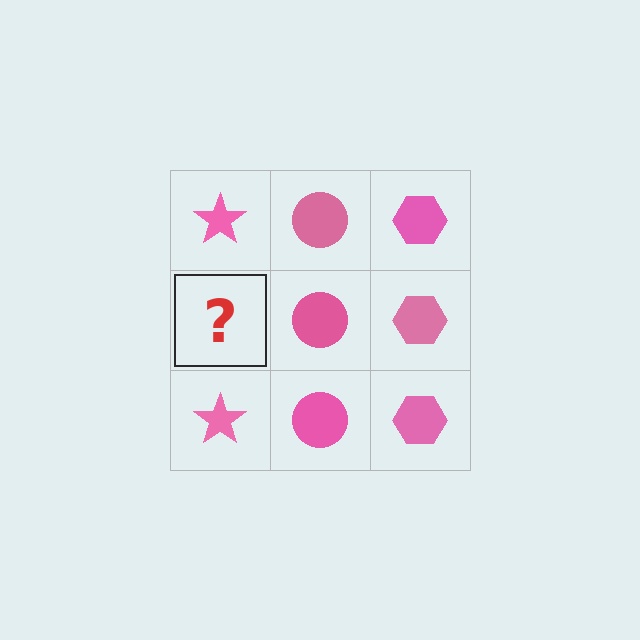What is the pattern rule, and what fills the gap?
The rule is that each column has a consistent shape. The gap should be filled with a pink star.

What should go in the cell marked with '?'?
The missing cell should contain a pink star.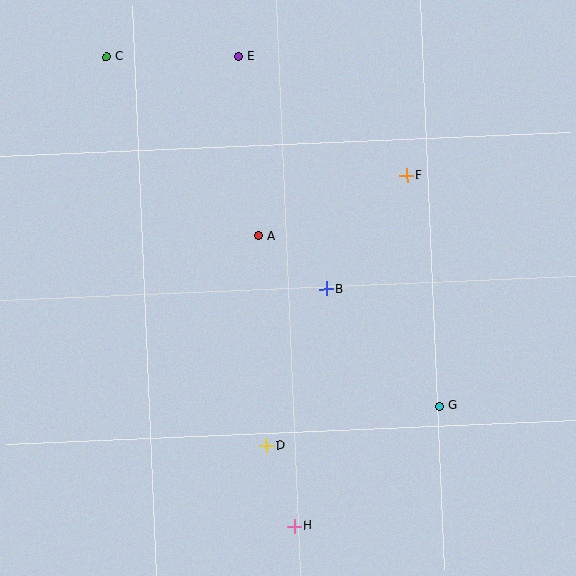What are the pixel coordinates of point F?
Point F is at (407, 176).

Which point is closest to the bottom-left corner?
Point D is closest to the bottom-left corner.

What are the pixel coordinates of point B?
Point B is at (326, 289).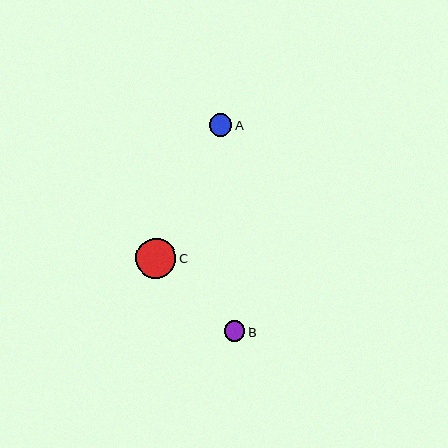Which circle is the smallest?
Circle B is the smallest with a size of approximately 20 pixels.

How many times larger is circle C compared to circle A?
Circle C is approximately 1.7 times the size of circle A.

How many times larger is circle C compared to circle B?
Circle C is approximately 2.0 times the size of circle B.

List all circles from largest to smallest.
From largest to smallest: C, A, B.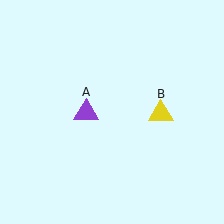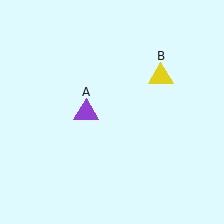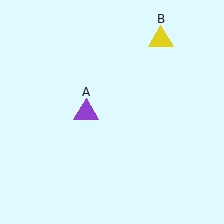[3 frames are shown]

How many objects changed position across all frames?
1 object changed position: yellow triangle (object B).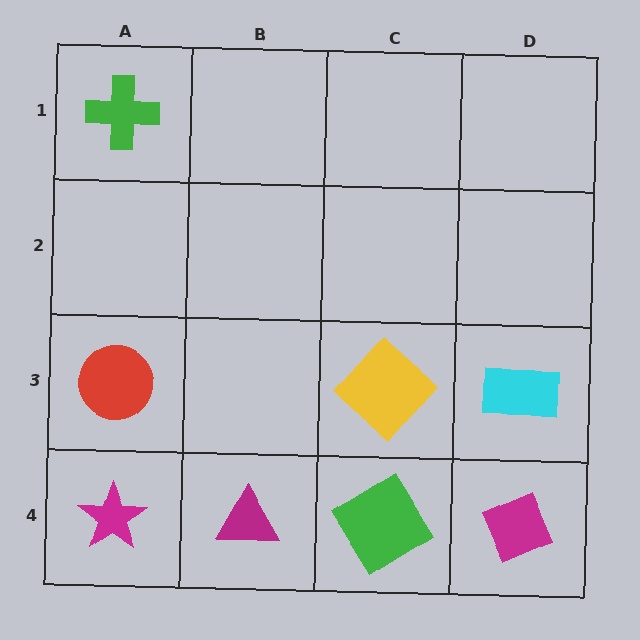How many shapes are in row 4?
4 shapes.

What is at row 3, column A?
A red circle.